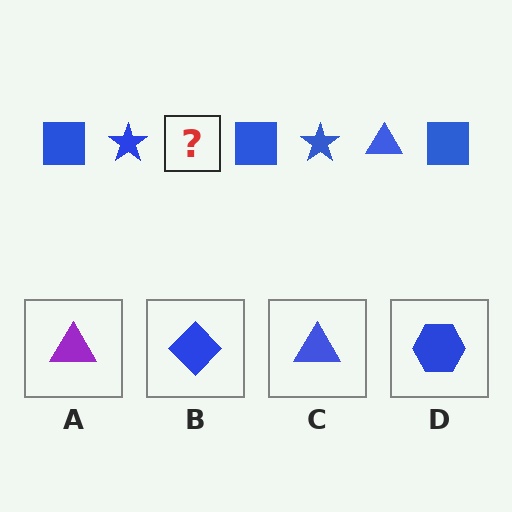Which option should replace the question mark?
Option C.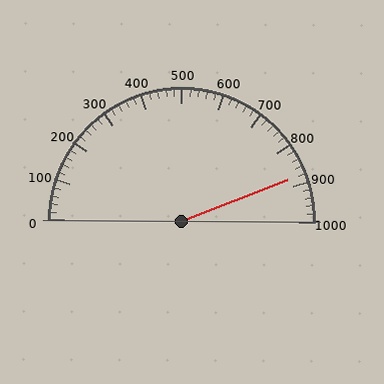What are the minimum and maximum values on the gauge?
The gauge ranges from 0 to 1000.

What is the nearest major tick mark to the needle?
The nearest major tick mark is 900.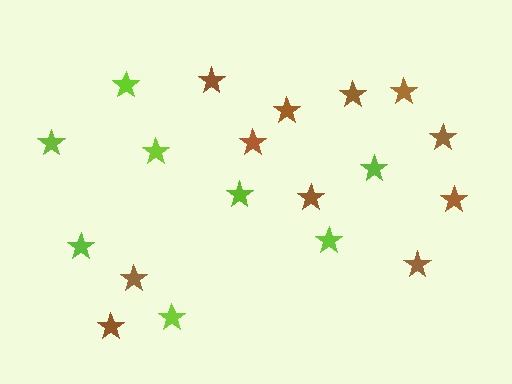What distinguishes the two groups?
There are 2 groups: one group of lime stars (8) and one group of brown stars (11).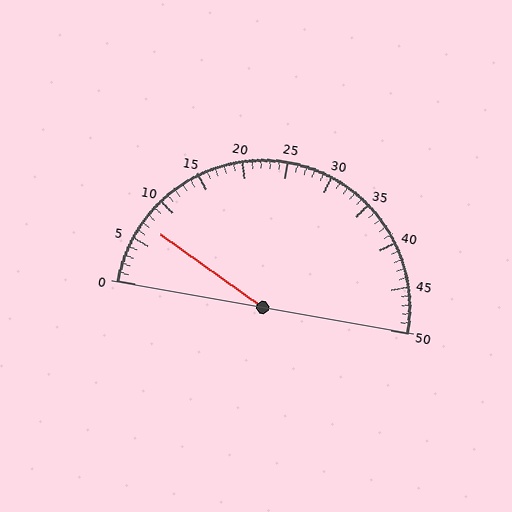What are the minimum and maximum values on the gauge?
The gauge ranges from 0 to 50.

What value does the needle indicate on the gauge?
The needle indicates approximately 7.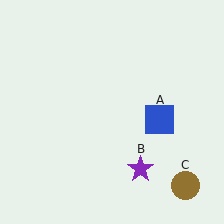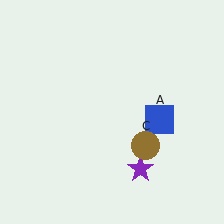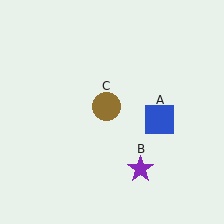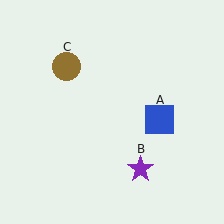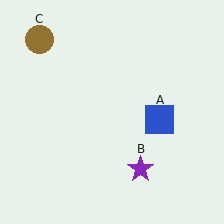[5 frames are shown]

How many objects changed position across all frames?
1 object changed position: brown circle (object C).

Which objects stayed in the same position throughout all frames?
Blue square (object A) and purple star (object B) remained stationary.